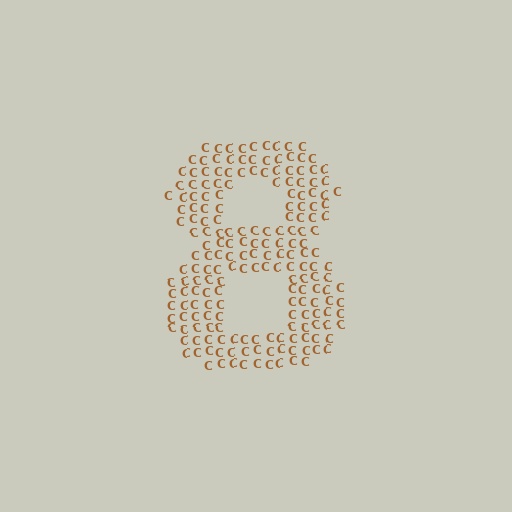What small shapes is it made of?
It is made of small letter C's.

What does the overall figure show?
The overall figure shows the digit 8.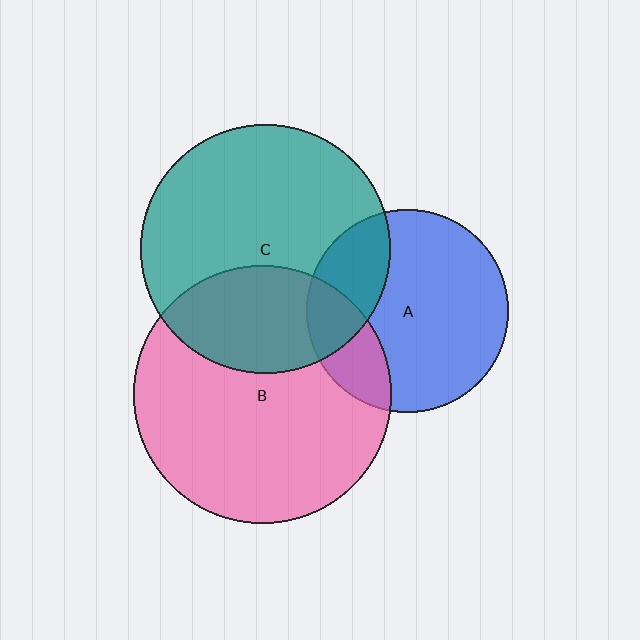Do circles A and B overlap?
Yes.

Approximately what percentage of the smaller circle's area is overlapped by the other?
Approximately 20%.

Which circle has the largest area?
Circle B (pink).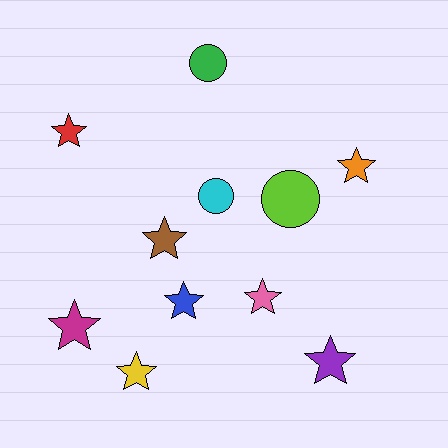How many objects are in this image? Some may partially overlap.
There are 11 objects.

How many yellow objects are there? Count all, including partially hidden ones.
There is 1 yellow object.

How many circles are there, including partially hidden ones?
There are 3 circles.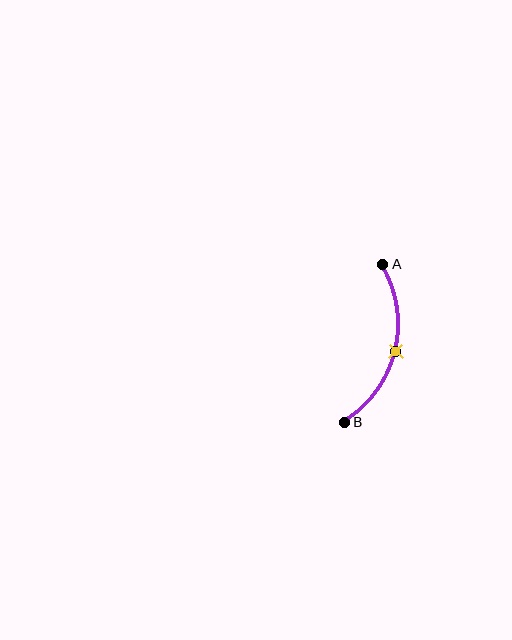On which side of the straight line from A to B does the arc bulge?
The arc bulges to the right of the straight line connecting A and B.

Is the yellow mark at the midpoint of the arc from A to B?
Yes. The yellow mark lies on the arc at equal arc-length from both A and B — it is the arc midpoint.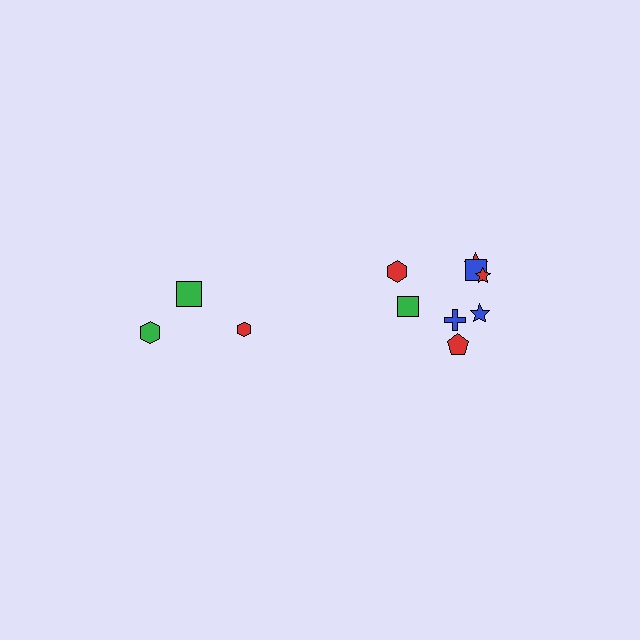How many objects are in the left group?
There are 3 objects.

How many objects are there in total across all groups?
There are 11 objects.